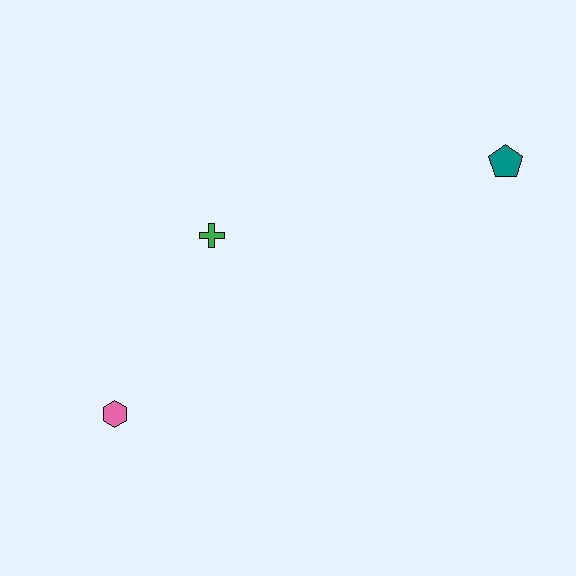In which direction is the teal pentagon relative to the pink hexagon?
The teal pentagon is to the right of the pink hexagon.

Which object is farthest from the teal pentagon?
The pink hexagon is farthest from the teal pentagon.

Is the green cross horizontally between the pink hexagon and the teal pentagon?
Yes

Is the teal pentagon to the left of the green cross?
No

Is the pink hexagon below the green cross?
Yes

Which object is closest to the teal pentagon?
The green cross is closest to the teal pentagon.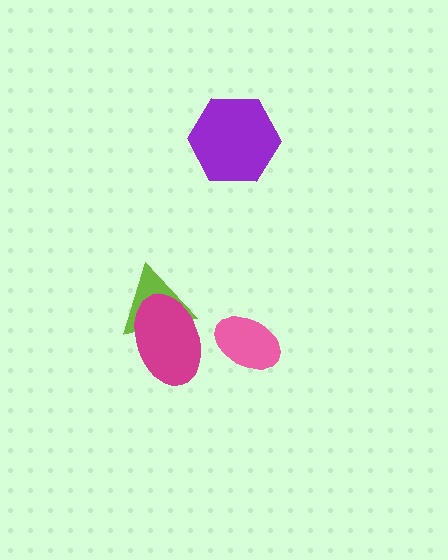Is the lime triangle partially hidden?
Yes, it is partially covered by another shape.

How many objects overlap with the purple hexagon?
0 objects overlap with the purple hexagon.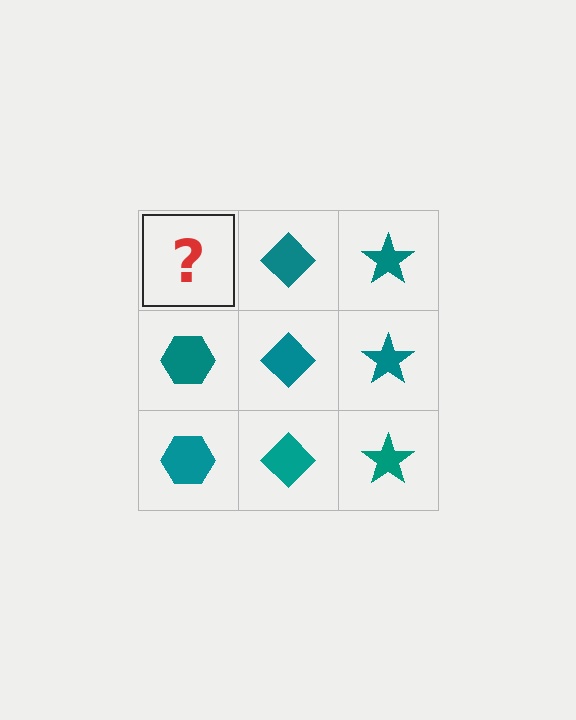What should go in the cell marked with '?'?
The missing cell should contain a teal hexagon.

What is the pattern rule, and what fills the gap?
The rule is that each column has a consistent shape. The gap should be filled with a teal hexagon.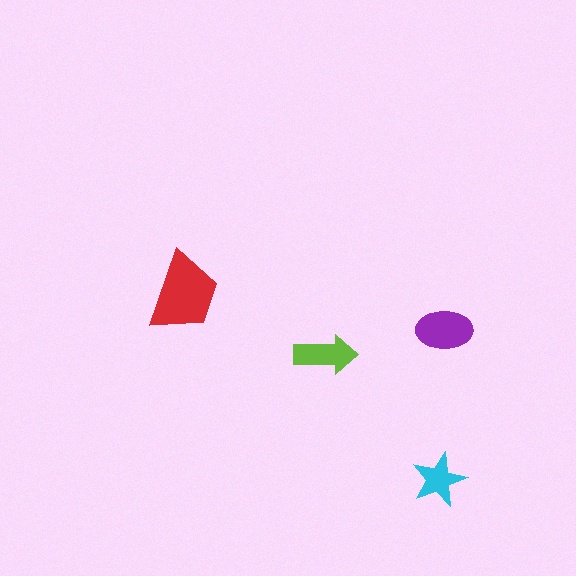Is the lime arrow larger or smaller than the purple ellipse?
Smaller.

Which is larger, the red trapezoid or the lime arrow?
The red trapezoid.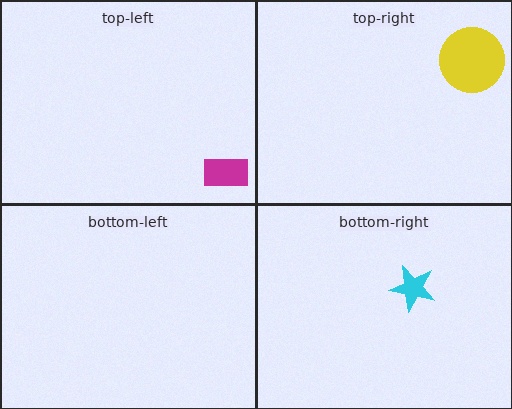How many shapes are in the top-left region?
1.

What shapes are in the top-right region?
The yellow circle.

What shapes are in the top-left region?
The magenta rectangle.